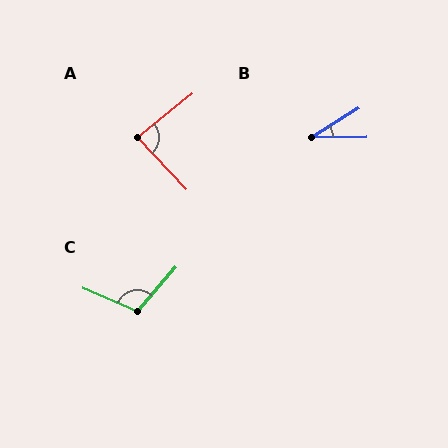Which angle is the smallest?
B, at approximately 31 degrees.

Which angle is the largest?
C, at approximately 107 degrees.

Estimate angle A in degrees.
Approximately 85 degrees.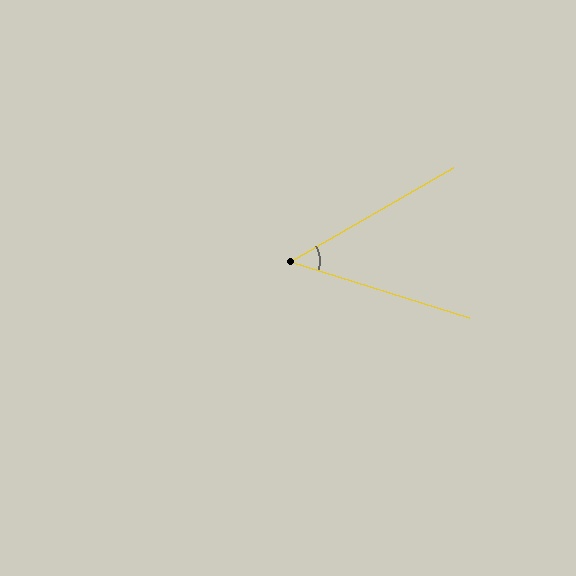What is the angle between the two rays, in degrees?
Approximately 47 degrees.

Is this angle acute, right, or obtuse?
It is acute.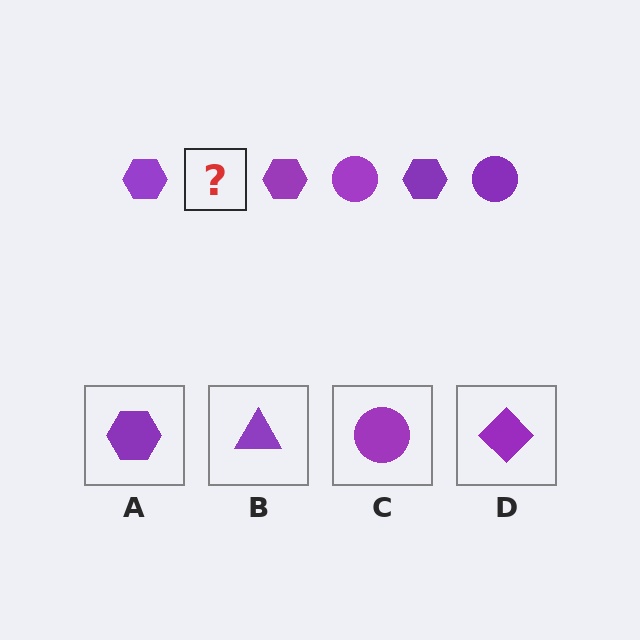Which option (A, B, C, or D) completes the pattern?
C.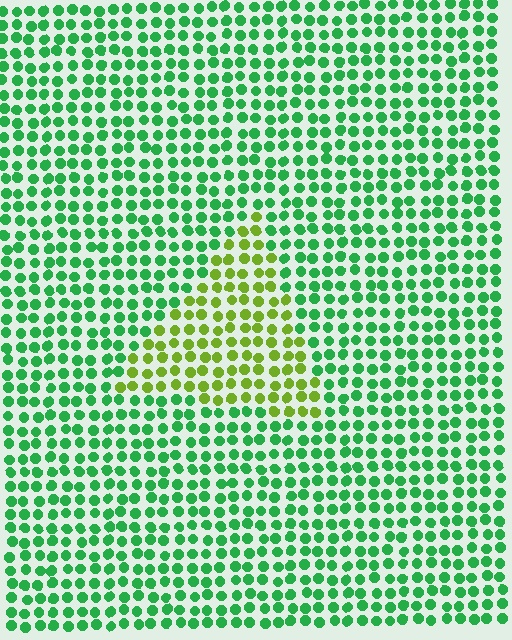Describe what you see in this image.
The image is filled with small green elements in a uniform arrangement. A triangle-shaped region is visible where the elements are tinted to a slightly different hue, forming a subtle color boundary.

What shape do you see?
I see a triangle.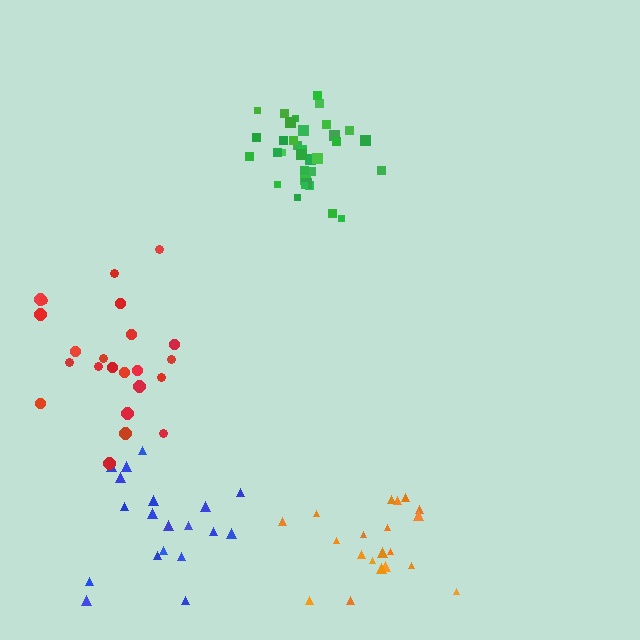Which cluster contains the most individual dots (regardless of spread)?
Green (34).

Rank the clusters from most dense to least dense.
green, orange, blue, red.